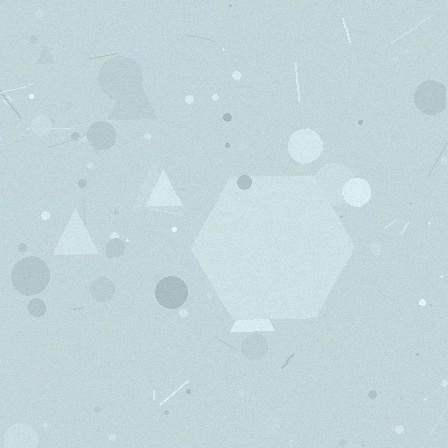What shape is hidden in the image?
A hexagon is hidden in the image.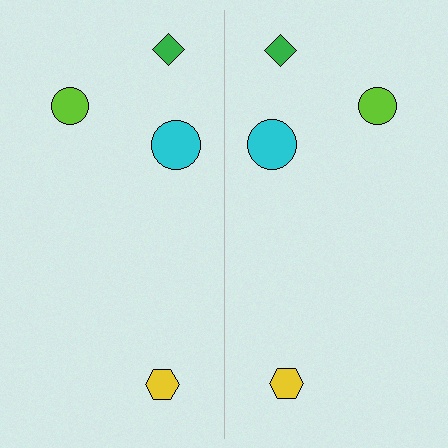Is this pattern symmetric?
Yes, this pattern has bilateral (reflection) symmetry.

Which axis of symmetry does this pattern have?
The pattern has a vertical axis of symmetry running through the center of the image.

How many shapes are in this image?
There are 8 shapes in this image.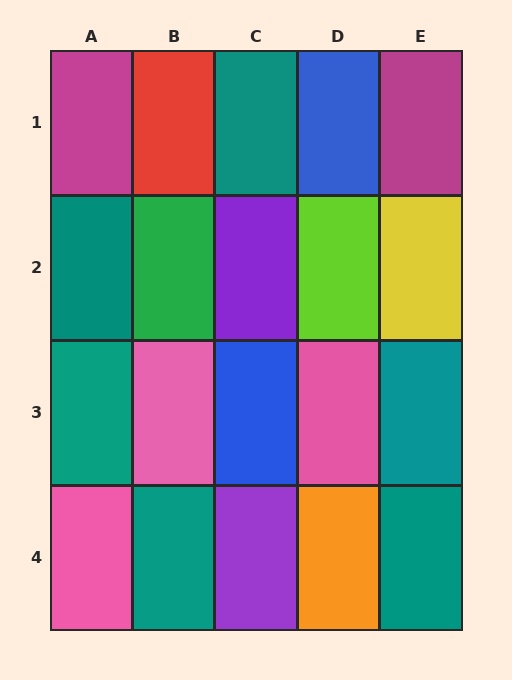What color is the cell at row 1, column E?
Magenta.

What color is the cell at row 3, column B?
Pink.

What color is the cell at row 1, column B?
Red.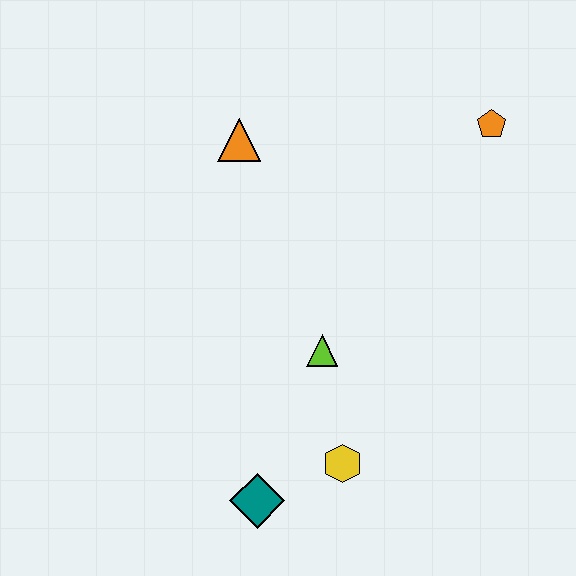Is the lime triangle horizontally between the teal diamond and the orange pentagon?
Yes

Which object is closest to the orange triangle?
The lime triangle is closest to the orange triangle.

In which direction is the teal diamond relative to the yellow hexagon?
The teal diamond is to the left of the yellow hexagon.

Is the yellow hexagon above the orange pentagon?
No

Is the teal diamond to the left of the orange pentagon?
Yes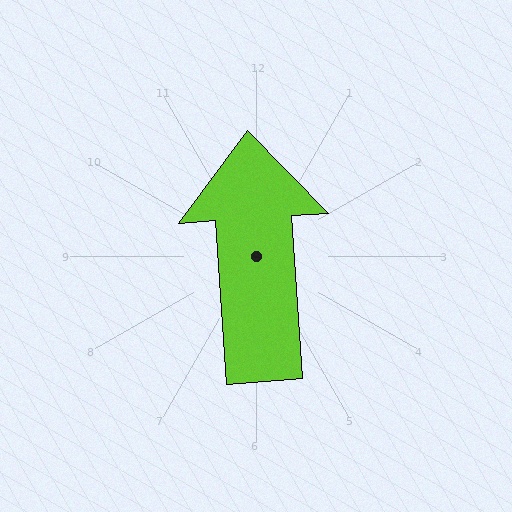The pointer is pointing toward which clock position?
Roughly 12 o'clock.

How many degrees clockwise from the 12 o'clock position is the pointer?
Approximately 356 degrees.